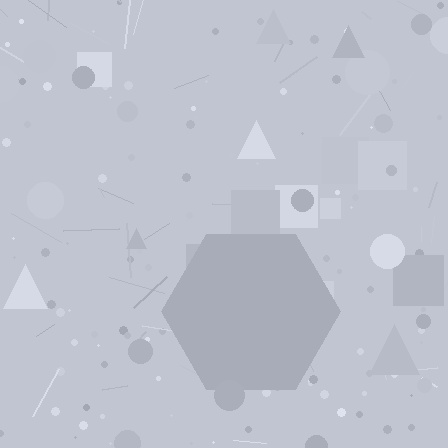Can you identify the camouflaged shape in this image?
The camouflaged shape is a hexagon.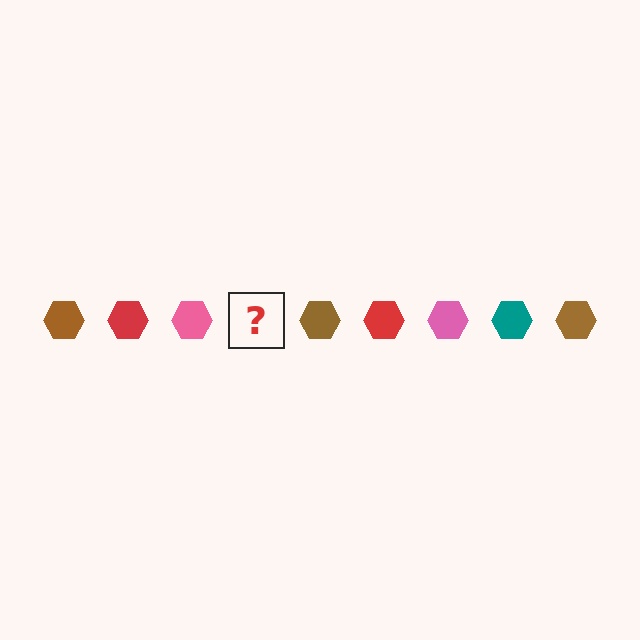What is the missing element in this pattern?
The missing element is a teal hexagon.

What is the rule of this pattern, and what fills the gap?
The rule is that the pattern cycles through brown, red, pink, teal hexagons. The gap should be filled with a teal hexagon.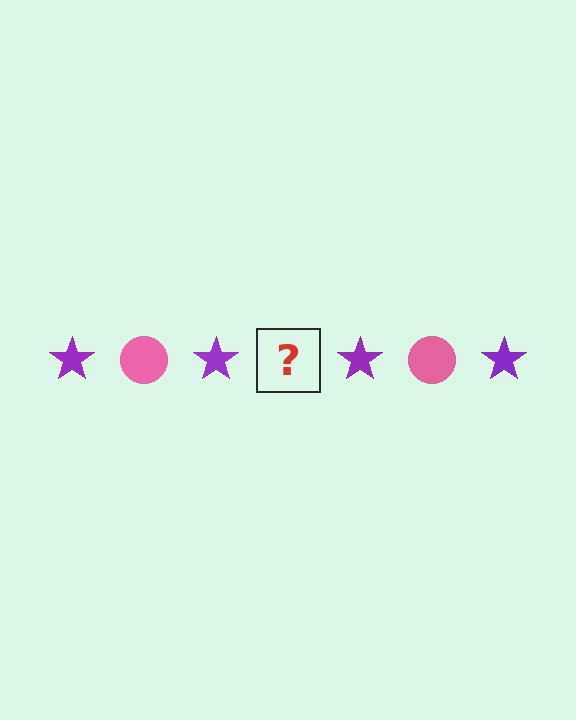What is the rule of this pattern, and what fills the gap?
The rule is that the pattern alternates between purple star and pink circle. The gap should be filled with a pink circle.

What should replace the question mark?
The question mark should be replaced with a pink circle.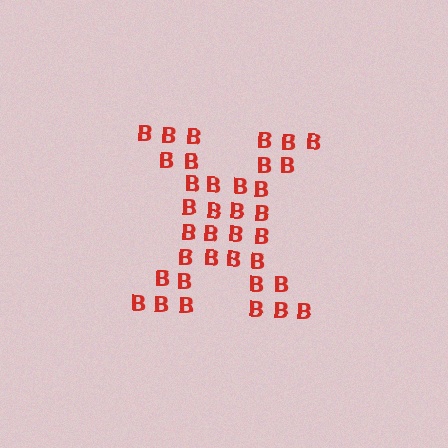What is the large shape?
The large shape is the letter X.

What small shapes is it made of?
It is made of small letter B's.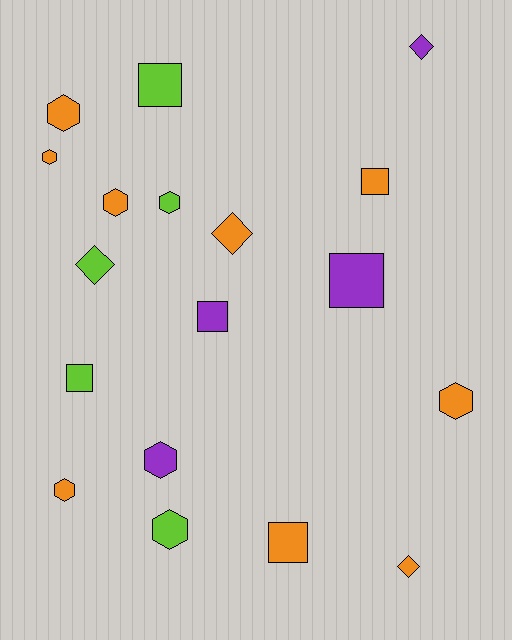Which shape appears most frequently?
Hexagon, with 8 objects.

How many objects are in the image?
There are 18 objects.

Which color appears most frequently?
Orange, with 9 objects.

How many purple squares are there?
There are 2 purple squares.